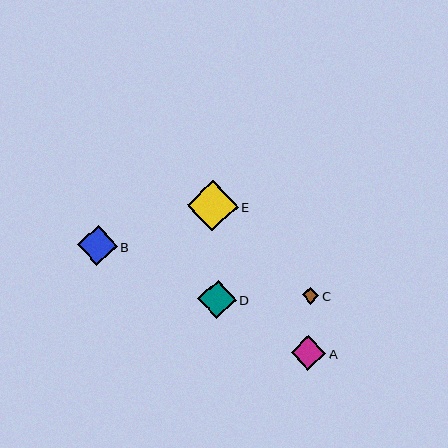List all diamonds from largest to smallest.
From largest to smallest: E, B, D, A, C.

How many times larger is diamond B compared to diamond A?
Diamond B is approximately 1.2 times the size of diamond A.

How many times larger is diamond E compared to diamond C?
Diamond E is approximately 3.1 times the size of diamond C.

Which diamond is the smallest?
Diamond C is the smallest with a size of approximately 17 pixels.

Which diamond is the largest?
Diamond E is the largest with a size of approximately 51 pixels.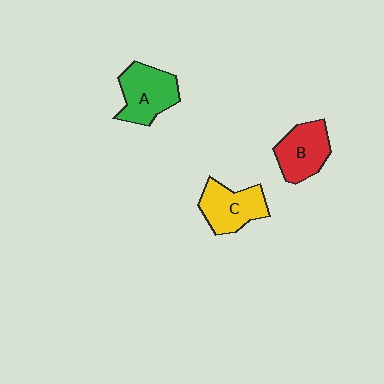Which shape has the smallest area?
Shape B (red).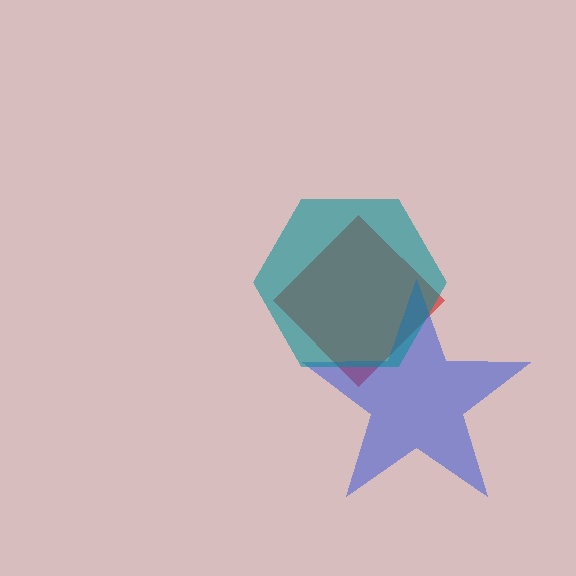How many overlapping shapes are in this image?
There are 3 overlapping shapes in the image.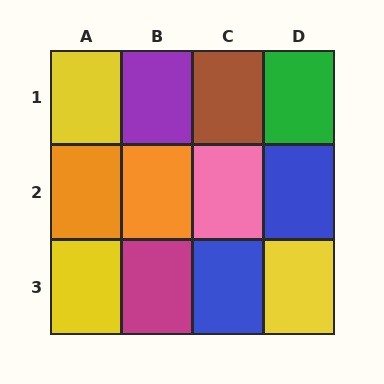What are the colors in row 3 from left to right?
Yellow, magenta, blue, yellow.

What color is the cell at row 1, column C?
Brown.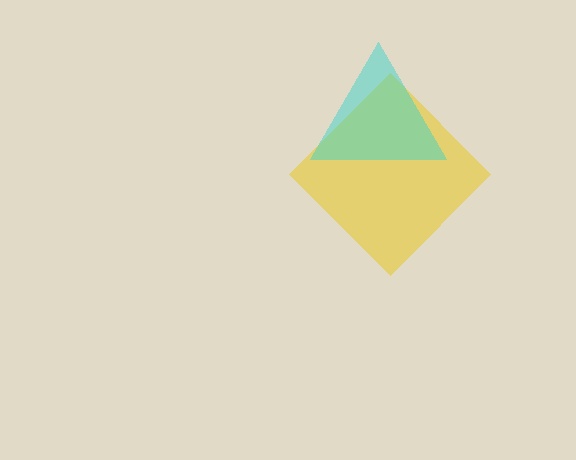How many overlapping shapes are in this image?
There are 2 overlapping shapes in the image.